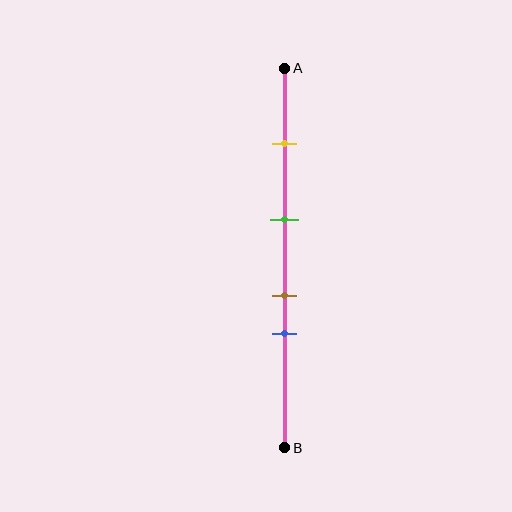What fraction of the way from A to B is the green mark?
The green mark is approximately 40% (0.4) of the way from A to B.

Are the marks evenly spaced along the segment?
No, the marks are not evenly spaced.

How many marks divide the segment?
There are 4 marks dividing the segment.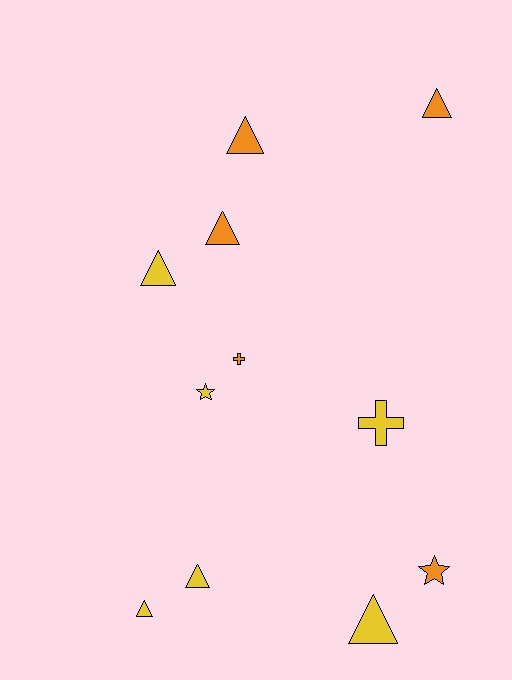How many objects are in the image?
There are 11 objects.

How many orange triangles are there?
There are 3 orange triangles.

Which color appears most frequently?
Yellow, with 6 objects.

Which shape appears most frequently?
Triangle, with 7 objects.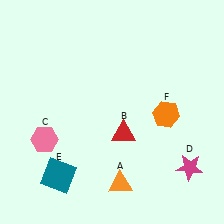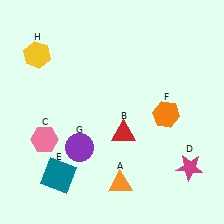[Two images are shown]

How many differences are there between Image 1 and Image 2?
There are 2 differences between the two images.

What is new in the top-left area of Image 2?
A yellow hexagon (H) was added in the top-left area of Image 2.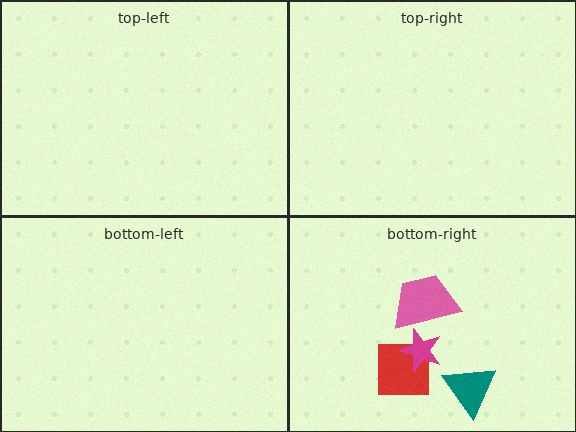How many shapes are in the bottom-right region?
4.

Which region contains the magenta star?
The bottom-right region.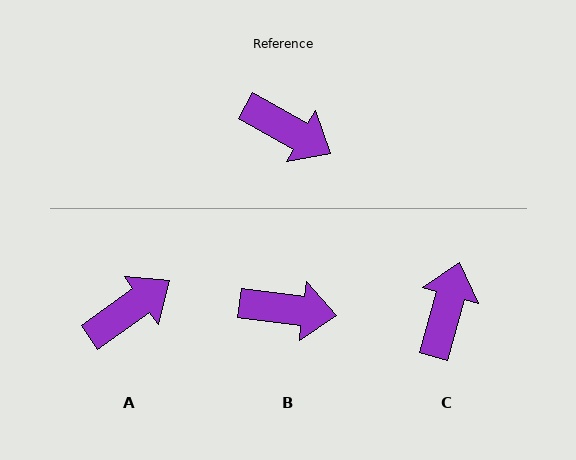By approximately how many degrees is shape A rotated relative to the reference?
Approximately 65 degrees counter-clockwise.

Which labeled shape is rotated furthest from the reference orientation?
C, about 104 degrees away.